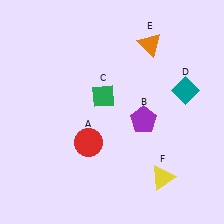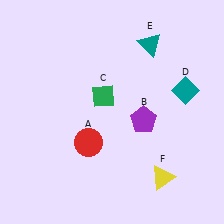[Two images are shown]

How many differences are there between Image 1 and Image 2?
There is 1 difference between the two images.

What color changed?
The triangle (E) changed from orange in Image 1 to teal in Image 2.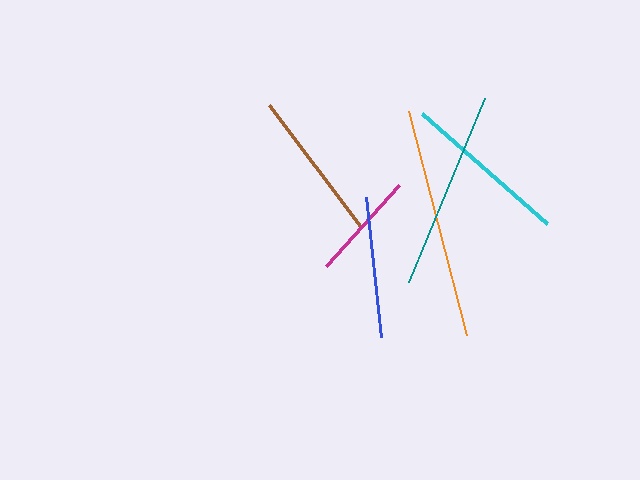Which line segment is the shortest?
The magenta line is the shortest at approximately 109 pixels.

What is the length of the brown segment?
The brown segment is approximately 152 pixels long.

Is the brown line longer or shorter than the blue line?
The brown line is longer than the blue line.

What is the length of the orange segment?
The orange segment is approximately 231 pixels long.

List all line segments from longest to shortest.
From longest to shortest: orange, teal, cyan, brown, blue, magenta.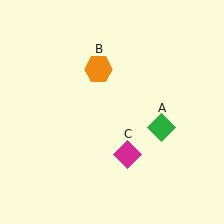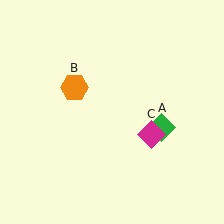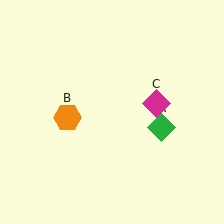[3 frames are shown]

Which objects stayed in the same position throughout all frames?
Green diamond (object A) remained stationary.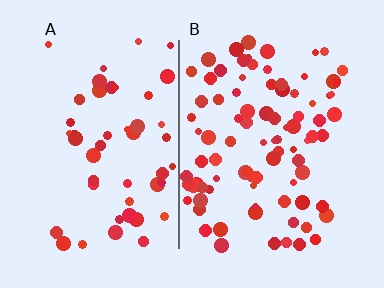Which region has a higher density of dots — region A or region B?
B (the right).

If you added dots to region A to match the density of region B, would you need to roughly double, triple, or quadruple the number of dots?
Approximately double.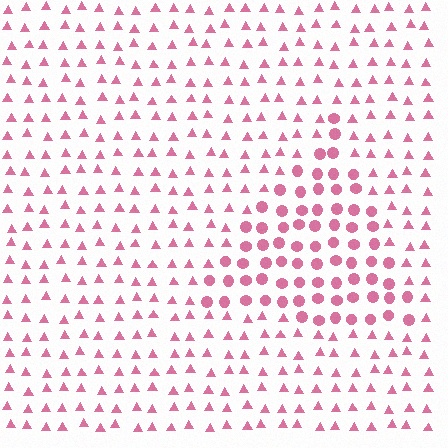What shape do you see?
I see a triangle.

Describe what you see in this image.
The image is filled with small pink elements arranged in a uniform grid. A triangle-shaped region contains circles, while the surrounding area contains triangles. The boundary is defined purely by the change in element shape.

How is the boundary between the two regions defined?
The boundary is defined by a change in element shape: circles inside vs. triangles outside. All elements share the same color and spacing.